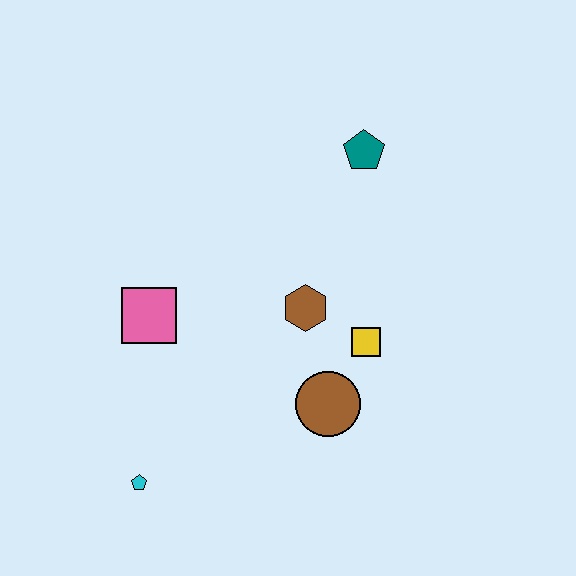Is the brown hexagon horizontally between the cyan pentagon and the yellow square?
Yes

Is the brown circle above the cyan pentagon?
Yes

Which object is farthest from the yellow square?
The cyan pentagon is farthest from the yellow square.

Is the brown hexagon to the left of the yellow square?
Yes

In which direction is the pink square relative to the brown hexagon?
The pink square is to the left of the brown hexagon.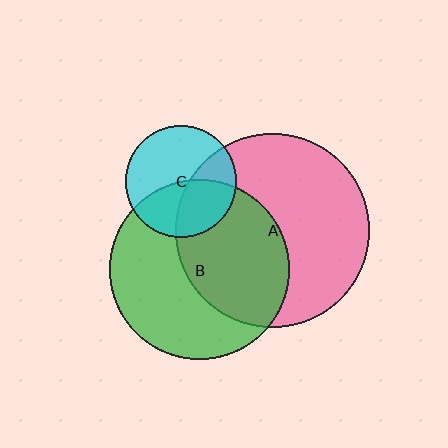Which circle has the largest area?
Circle A (pink).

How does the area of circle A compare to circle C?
Approximately 3.0 times.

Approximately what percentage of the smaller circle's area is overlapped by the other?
Approximately 35%.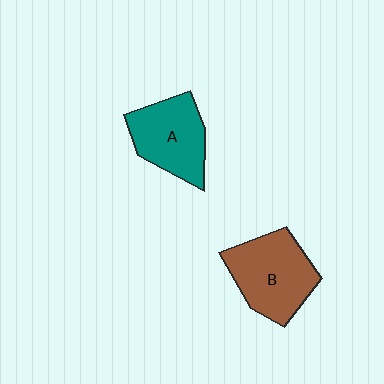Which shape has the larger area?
Shape B (brown).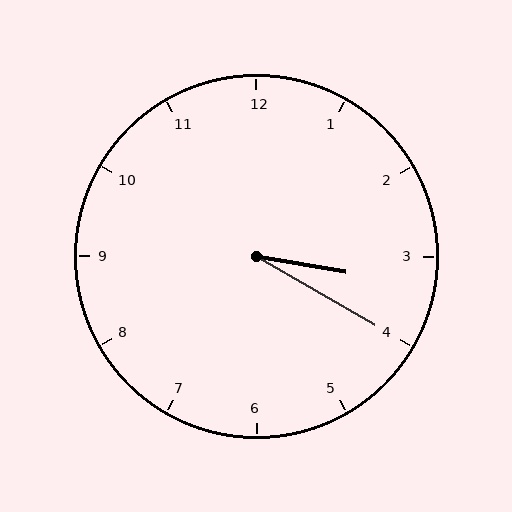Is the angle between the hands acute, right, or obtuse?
It is acute.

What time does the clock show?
3:20.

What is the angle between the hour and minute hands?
Approximately 20 degrees.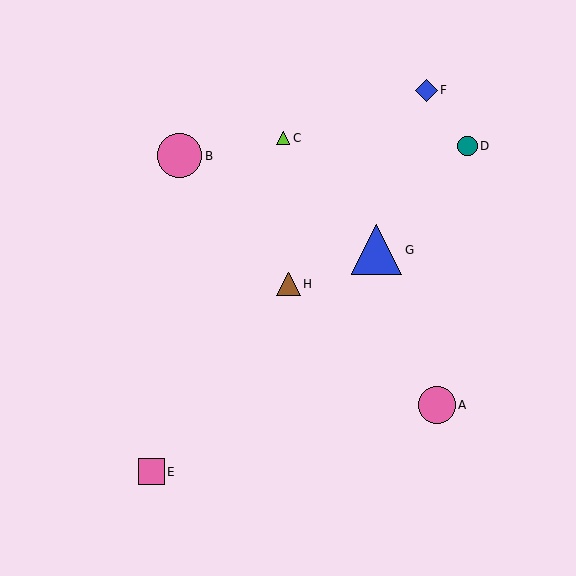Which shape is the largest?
The blue triangle (labeled G) is the largest.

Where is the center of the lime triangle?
The center of the lime triangle is at (283, 138).